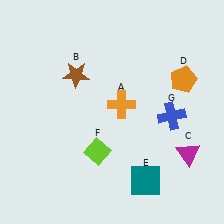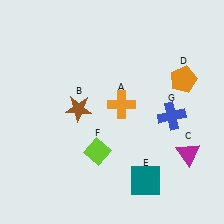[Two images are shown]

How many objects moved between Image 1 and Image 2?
1 object moved between the two images.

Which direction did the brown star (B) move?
The brown star (B) moved down.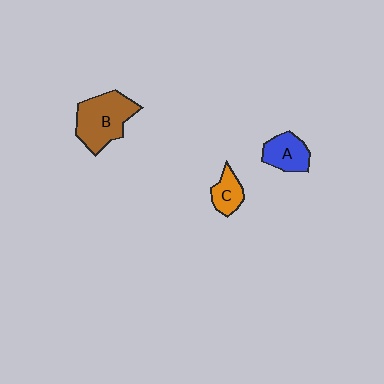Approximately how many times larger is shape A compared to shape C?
Approximately 1.3 times.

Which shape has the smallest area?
Shape C (orange).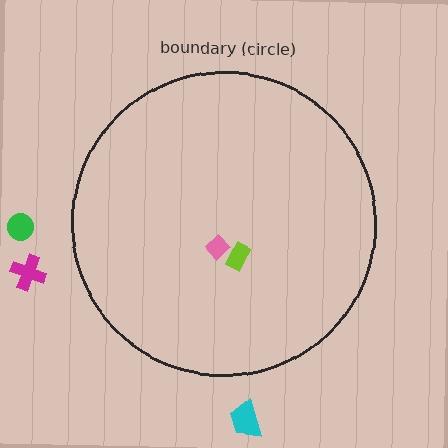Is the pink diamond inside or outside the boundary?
Inside.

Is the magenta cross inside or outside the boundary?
Outside.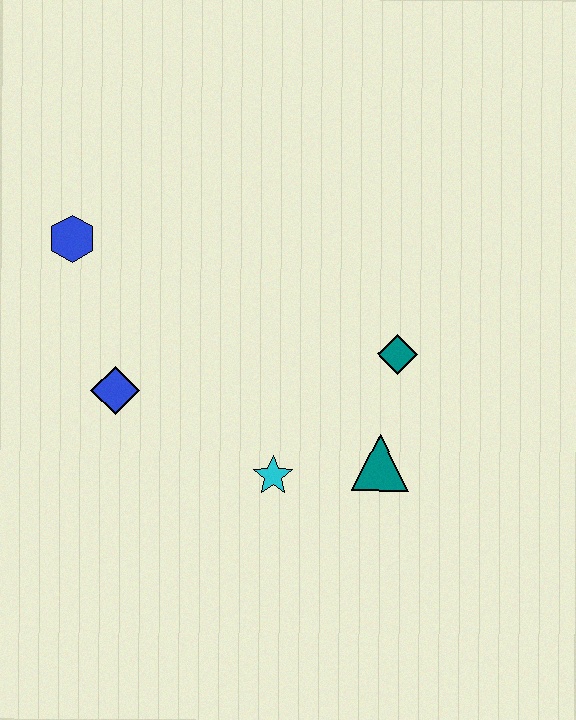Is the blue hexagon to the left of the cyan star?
Yes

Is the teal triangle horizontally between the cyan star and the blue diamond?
No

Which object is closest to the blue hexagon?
The blue diamond is closest to the blue hexagon.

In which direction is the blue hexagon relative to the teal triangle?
The blue hexagon is to the left of the teal triangle.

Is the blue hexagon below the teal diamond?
No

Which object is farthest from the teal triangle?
The blue hexagon is farthest from the teal triangle.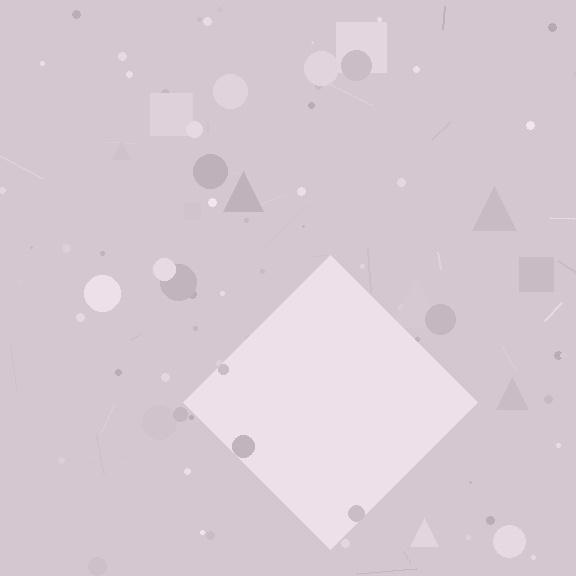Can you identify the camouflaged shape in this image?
The camouflaged shape is a diamond.